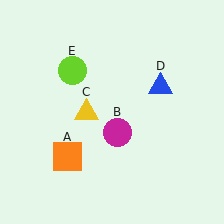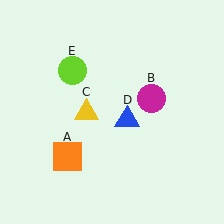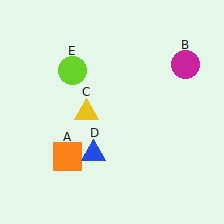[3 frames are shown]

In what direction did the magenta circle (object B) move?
The magenta circle (object B) moved up and to the right.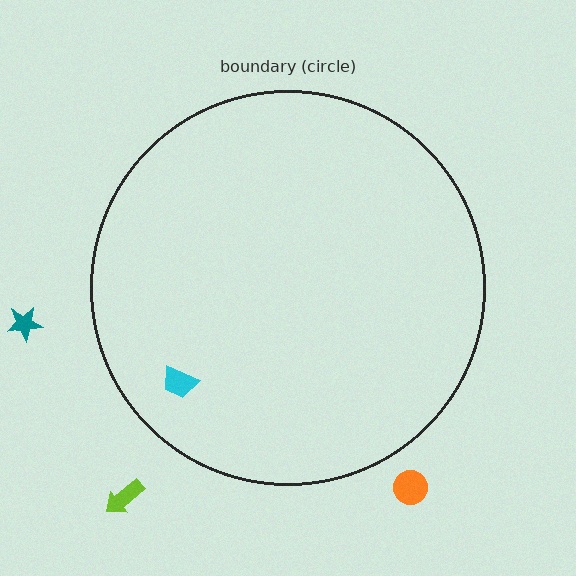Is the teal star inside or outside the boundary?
Outside.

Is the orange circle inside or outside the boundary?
Outside.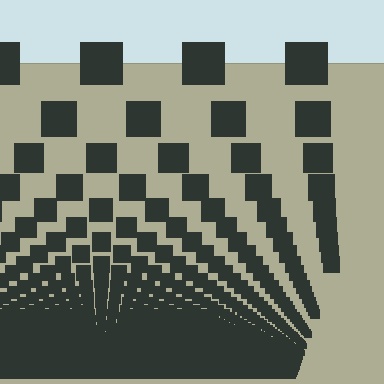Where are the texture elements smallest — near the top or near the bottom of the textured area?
Near the bottom.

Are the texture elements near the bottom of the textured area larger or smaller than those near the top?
Smaller. The gradient is inverted — elements near the bottom are smaller and denser.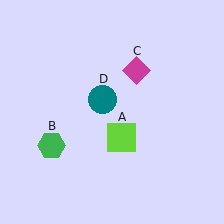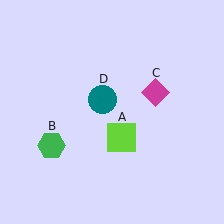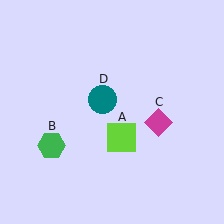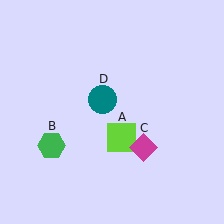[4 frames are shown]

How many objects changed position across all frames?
1 object changed position: magenta diamond (object C).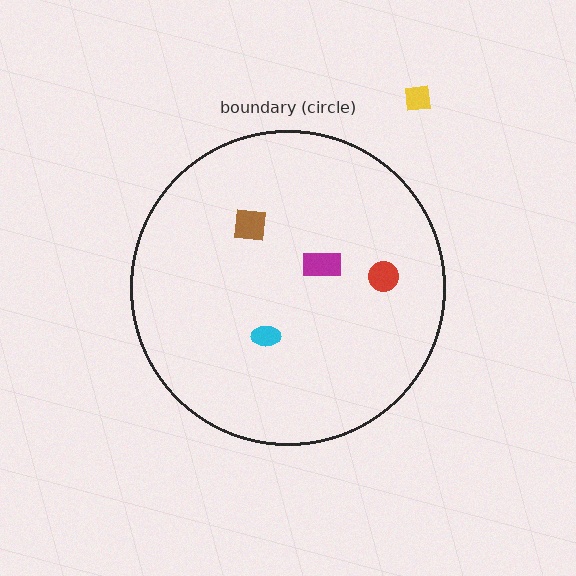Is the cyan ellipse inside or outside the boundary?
Inside.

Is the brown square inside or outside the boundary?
Inside.